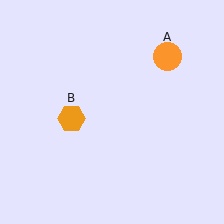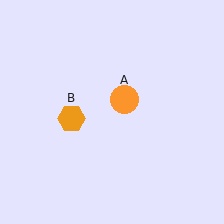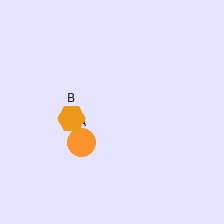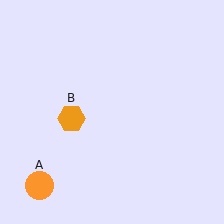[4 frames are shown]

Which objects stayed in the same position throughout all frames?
Orange hexagon (object B) remained stationary.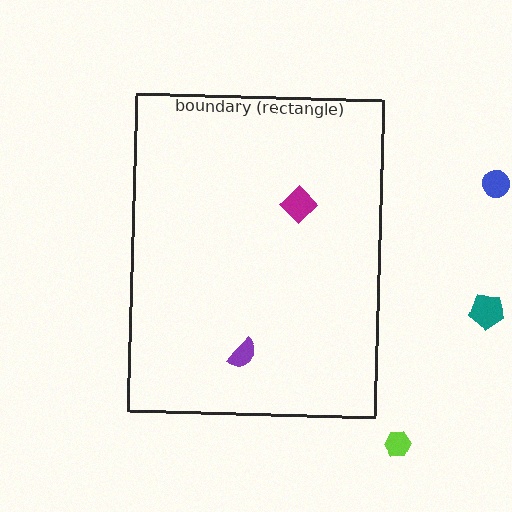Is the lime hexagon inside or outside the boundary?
Outside.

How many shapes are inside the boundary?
2 inside, 3 outside.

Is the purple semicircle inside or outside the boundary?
Inside.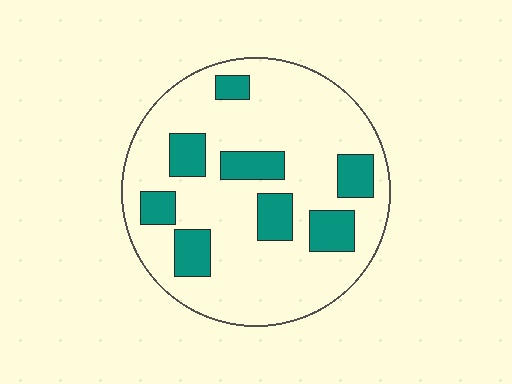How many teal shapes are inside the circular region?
8.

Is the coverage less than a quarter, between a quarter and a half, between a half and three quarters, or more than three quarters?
Less than a quarter.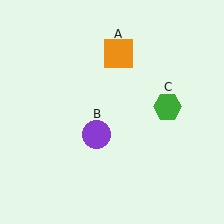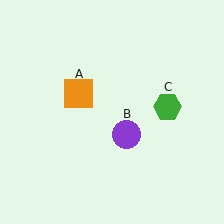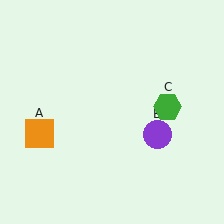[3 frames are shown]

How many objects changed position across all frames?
2 objects changed position: orange square (object A), purple circle (object B).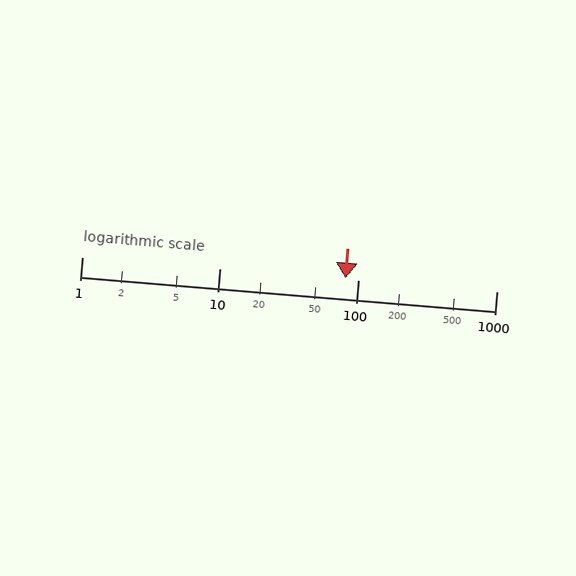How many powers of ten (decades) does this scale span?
The scale spans 3 decades, from 1 to 1000.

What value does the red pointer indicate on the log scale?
The pointer indicates approximately 81.